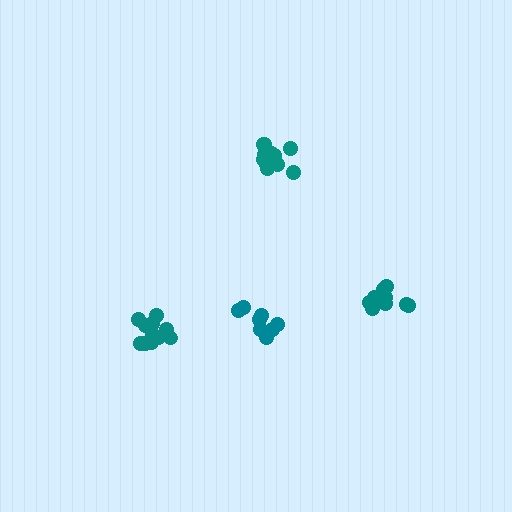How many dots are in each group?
Group 1: 12 dots, Group 2: 12 dots, Group 3: 8 dots, Group 4: 13 dots (45 total).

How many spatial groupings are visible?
There are 4 spatial groupings.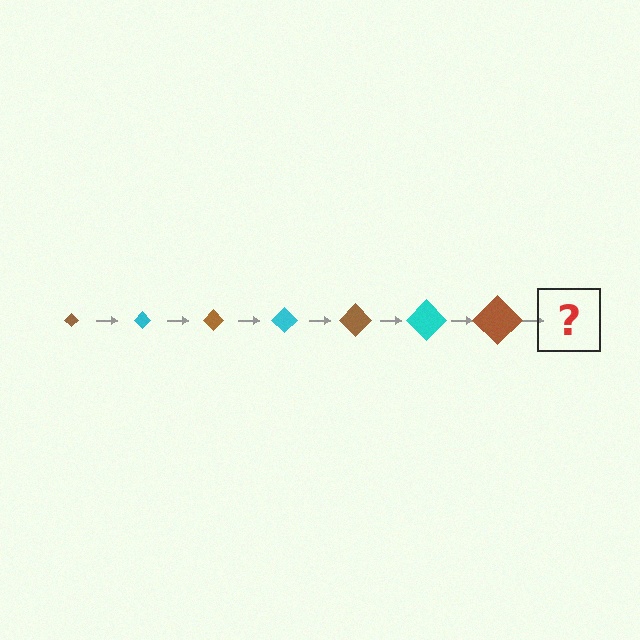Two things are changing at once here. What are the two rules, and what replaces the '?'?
The two rules are that the diamond grows larger each step and the color cycles through brown and cyan. The '?' should be a cyan diamond, larger than the previous one.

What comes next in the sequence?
The next element should be a cyan diamond, larger than the previous one.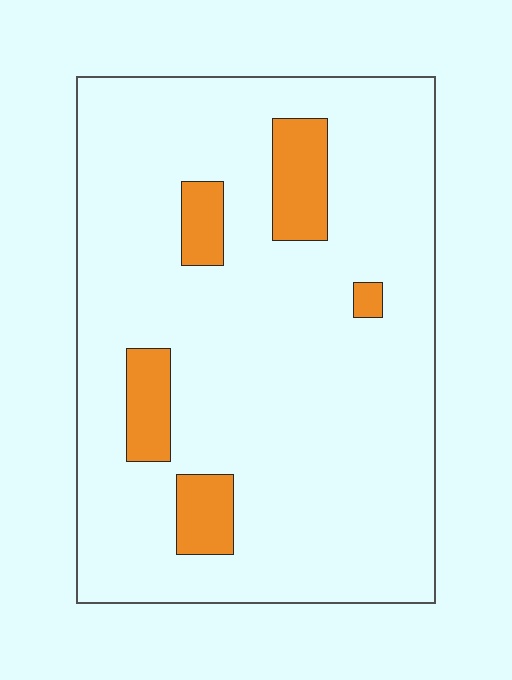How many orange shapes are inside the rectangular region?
5.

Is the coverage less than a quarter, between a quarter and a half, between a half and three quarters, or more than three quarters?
Less than a quarter.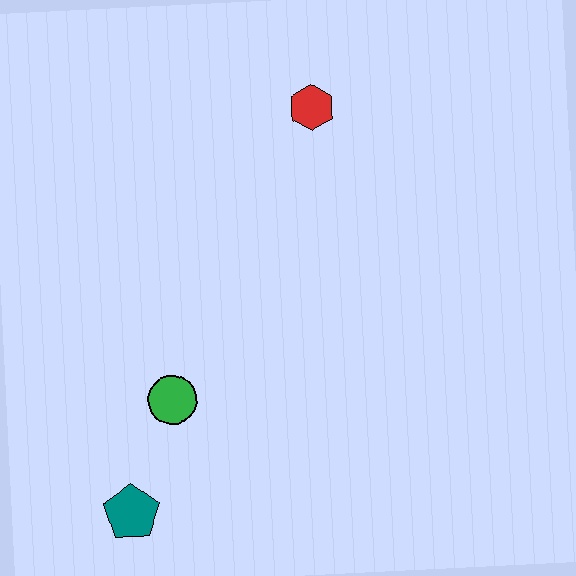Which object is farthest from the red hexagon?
The teal pentagon is farthest from the red hexagon.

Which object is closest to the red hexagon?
The green circle is closest to the red hexagon.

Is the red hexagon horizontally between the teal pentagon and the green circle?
No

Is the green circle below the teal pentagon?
No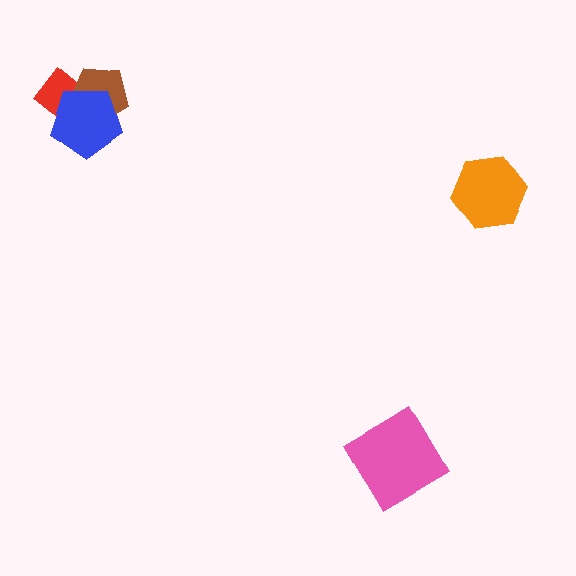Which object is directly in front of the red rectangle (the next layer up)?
The brown pentagon is directly in front of the red rectangle.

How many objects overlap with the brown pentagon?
2 objects overlap with the brown pentagon.